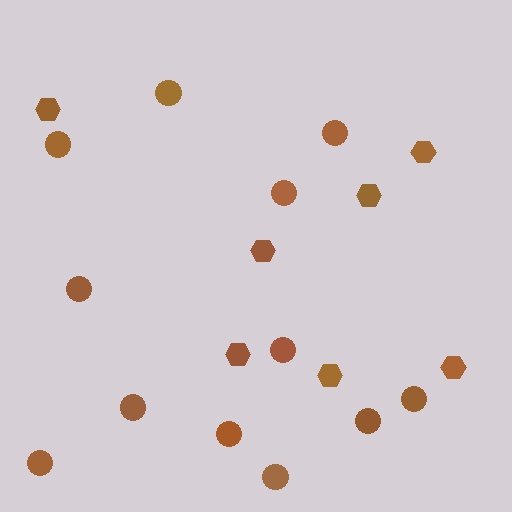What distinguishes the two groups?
There are 2 groups: one group of circles (12) and one group of hexagons (7).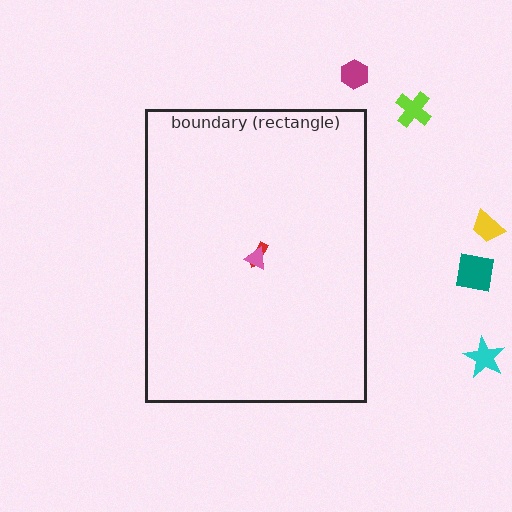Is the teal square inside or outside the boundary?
Outside.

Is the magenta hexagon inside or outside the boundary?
Outside.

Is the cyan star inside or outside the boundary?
Outside.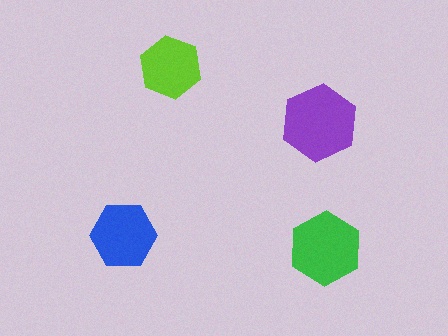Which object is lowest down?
The green hexagon is bottommost.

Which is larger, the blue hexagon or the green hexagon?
The green one.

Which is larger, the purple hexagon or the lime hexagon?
The purple one.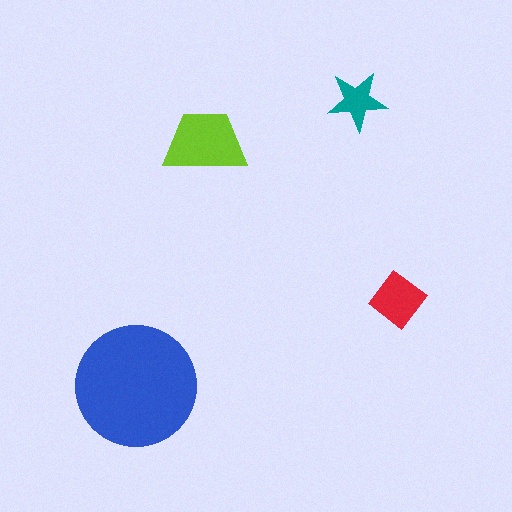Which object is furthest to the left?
The blue circle is leftmost.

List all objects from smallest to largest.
The teal star, the red diamond, the lime trapezoid, the blue circle.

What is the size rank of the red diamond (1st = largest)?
3rd.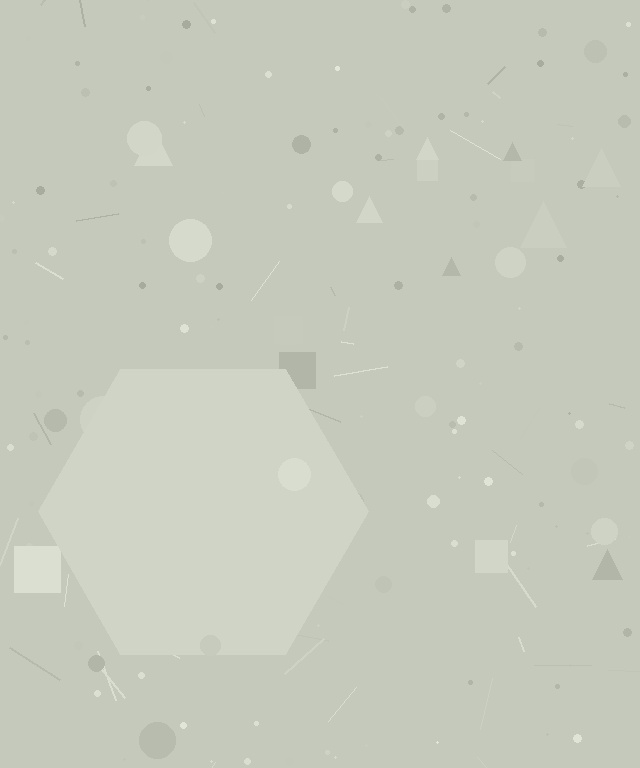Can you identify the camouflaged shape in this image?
The camouflaged shape is a hexagon.